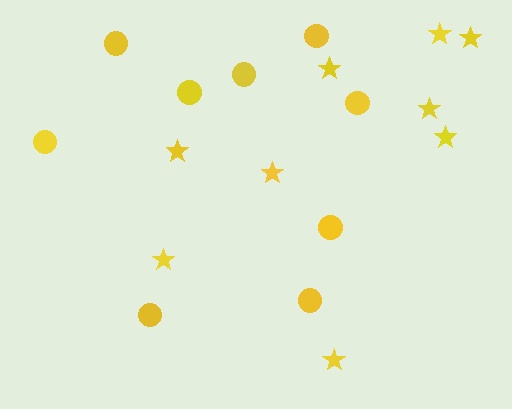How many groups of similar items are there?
There are 2 groups: one group of stars (9) and one group of circles (9).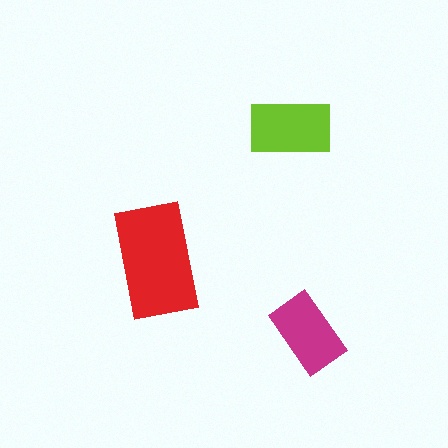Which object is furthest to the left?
The red rectangle is leftmost.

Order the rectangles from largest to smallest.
the red one, the lime one, the magenta one.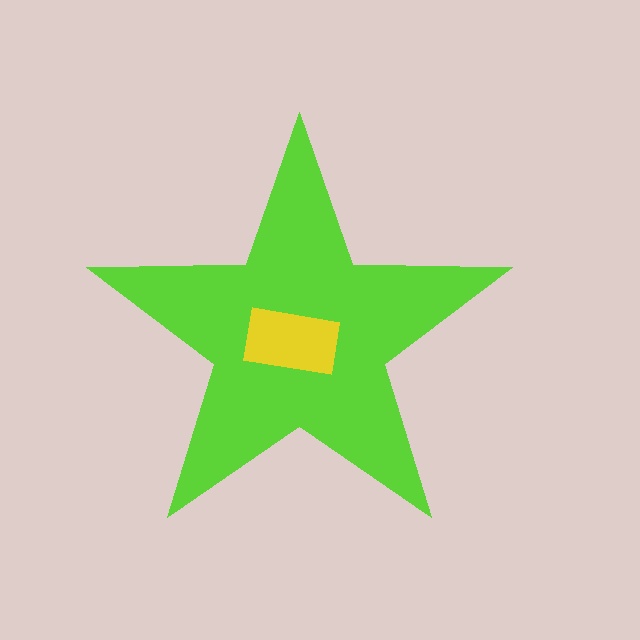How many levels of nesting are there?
2.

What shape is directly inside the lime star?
The yellow rectangle.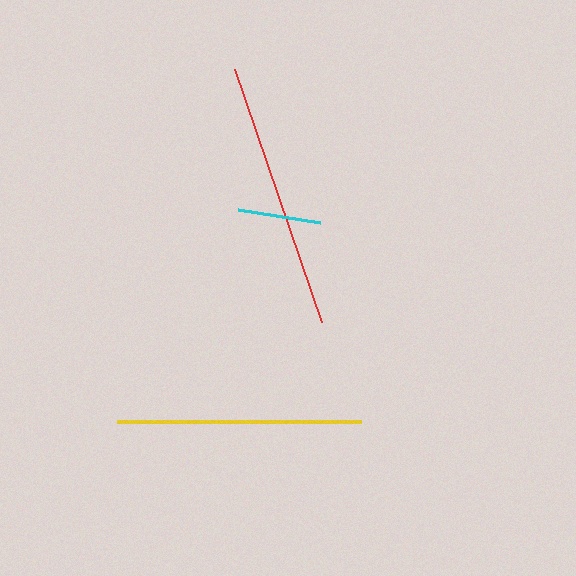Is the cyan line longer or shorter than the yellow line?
The yellow line is longer than the cyan line.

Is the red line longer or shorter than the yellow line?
The red line is longer than the yellow line.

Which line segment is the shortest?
The cyan line is the shortest at approximately 83 pixels.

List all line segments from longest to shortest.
From longest to shortest: red, yellow, cyan.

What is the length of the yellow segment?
The yellow segment is approximately 244 pixels long.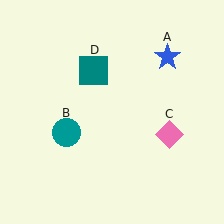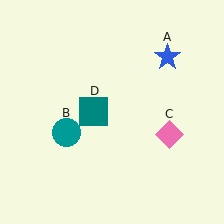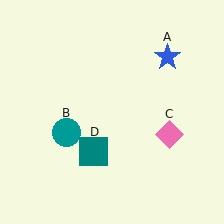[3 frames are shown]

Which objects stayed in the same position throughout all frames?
Blue star (object A) and teal circle (object B) and pink diamond (object C) remained stationary.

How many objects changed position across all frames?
1 object changed position: teal square (object D).